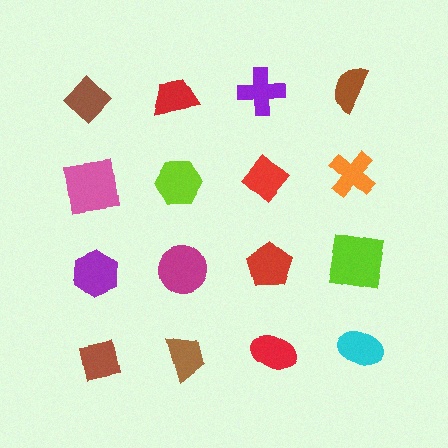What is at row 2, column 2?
A lime hexagon.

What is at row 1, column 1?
A brown diamond.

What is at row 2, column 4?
An orange cross.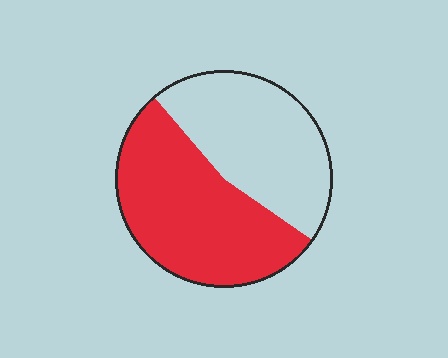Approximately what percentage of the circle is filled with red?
Approximately 55%.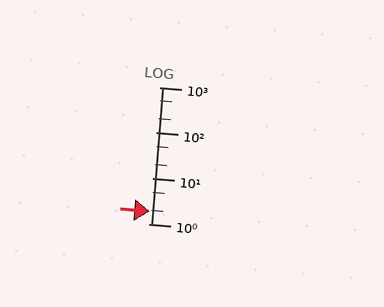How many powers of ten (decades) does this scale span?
The scale spans 3 decades, from 1 to 1000.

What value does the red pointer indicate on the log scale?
The pointer indicates approximately 1.9.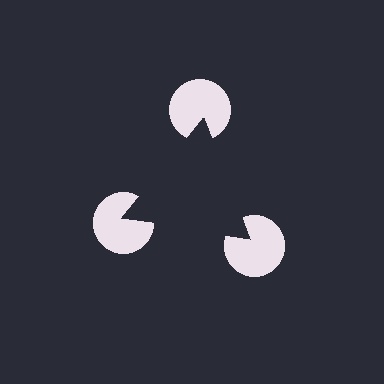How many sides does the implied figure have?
3 sides.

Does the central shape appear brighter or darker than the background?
It typically appears slightly darker than the background, even though no actual brightness change is drawn.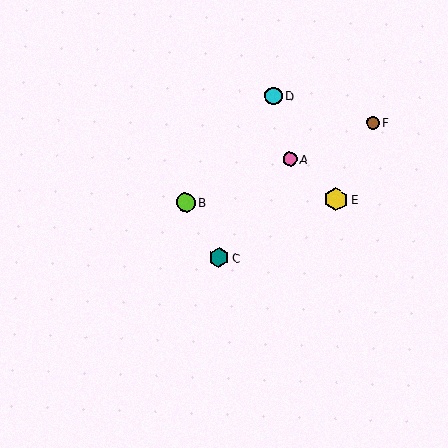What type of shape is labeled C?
Shape C is a teal hexagon.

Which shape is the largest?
The yellow hexagon (labeled E) is the largest.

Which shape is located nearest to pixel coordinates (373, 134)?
The brown circle (labeled F) at (373, 122) is nearest to that location.